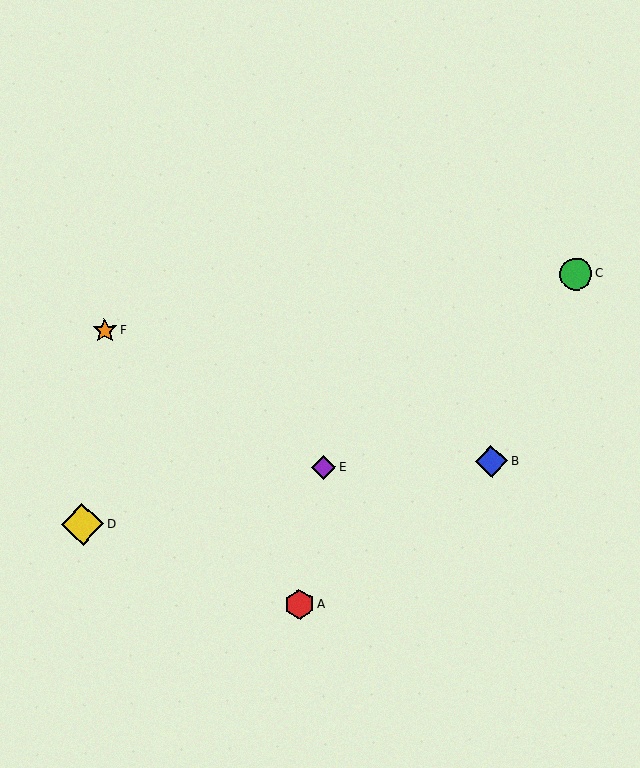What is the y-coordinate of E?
Object E is at y≈468.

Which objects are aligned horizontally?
Objects B, E are aligned horizontally.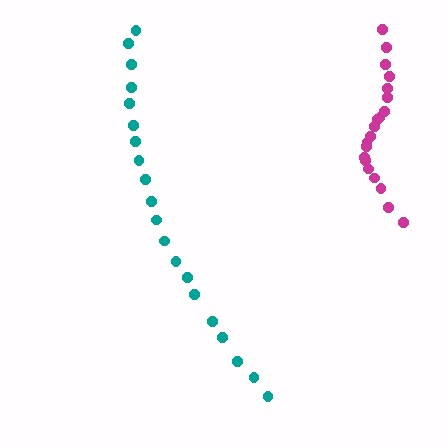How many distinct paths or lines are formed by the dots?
There are 2 distinct paths.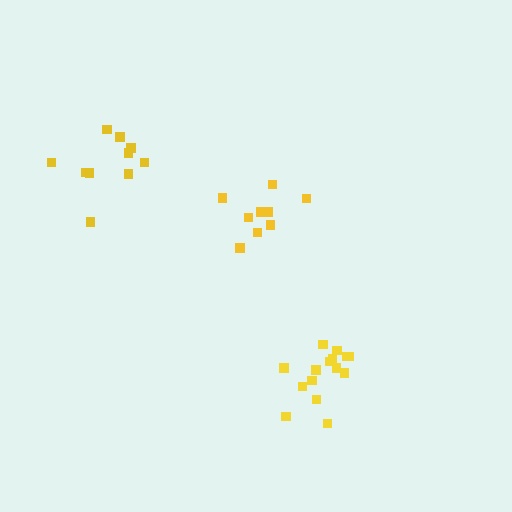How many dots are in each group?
Group 1: 10 dots, Group 2: 10 dots, Group 3: 15 dots (35 total).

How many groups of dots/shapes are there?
There are 3 groups.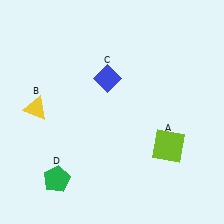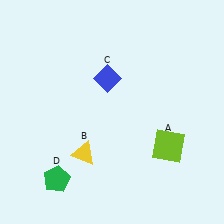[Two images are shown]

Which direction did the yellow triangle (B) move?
The yellow triangle (B) moved right.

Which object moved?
The yellow triangle (B) moved right.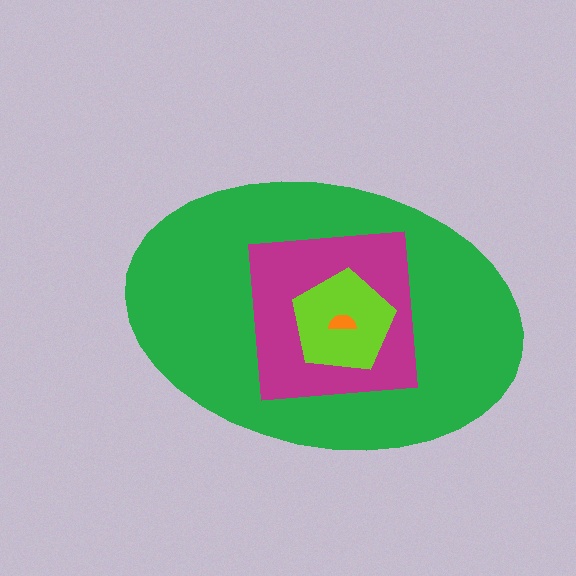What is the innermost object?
The orange semicircle.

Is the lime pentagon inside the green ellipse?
Yes.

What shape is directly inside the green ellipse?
The magenta square.